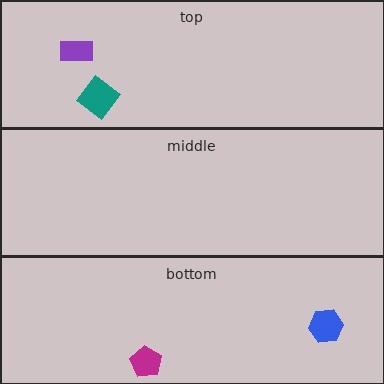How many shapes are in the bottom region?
2.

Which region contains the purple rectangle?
The top region.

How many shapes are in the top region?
2.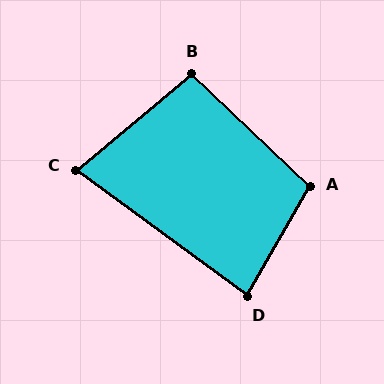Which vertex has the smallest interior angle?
C, at approximately 76 degrees.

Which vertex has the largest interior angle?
A, at approximately 104 degrees.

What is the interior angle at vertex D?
Approximately 83 degrees (acute).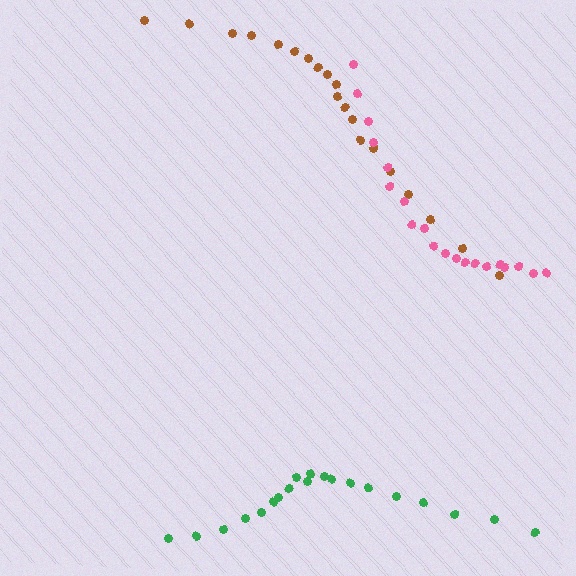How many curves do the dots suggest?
There are 3 distinct paths.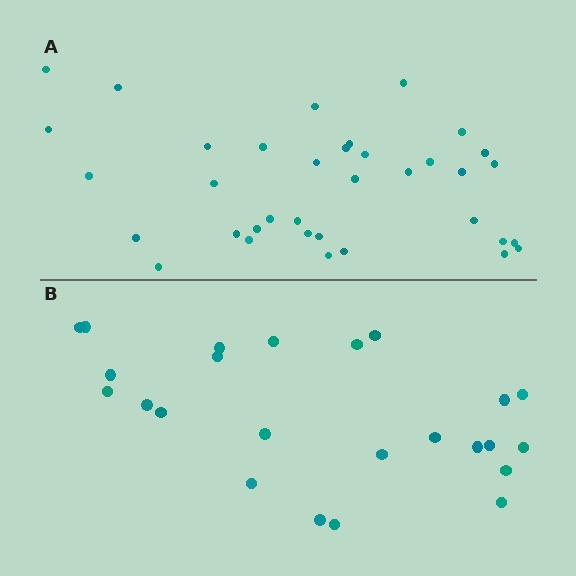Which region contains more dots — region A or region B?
Region A (the top region) has more dots.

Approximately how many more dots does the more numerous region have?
Region A has roughly 12 or so more dots than region B.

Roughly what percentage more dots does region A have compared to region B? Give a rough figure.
About 50% more.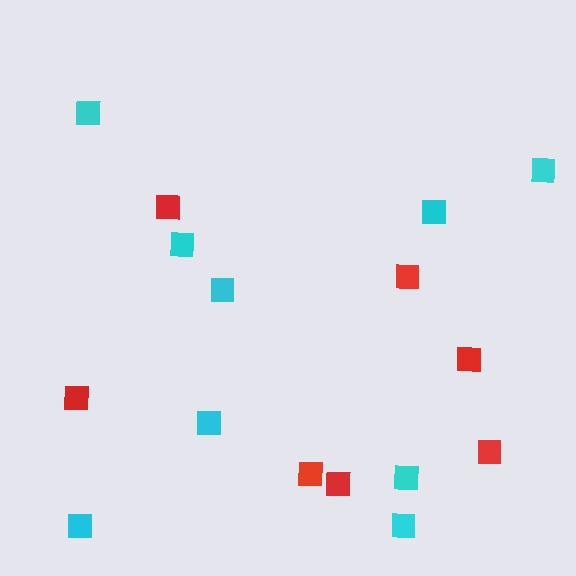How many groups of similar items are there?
There are 2 groups: one group of red squares (7) and one group of cyan squares (9).